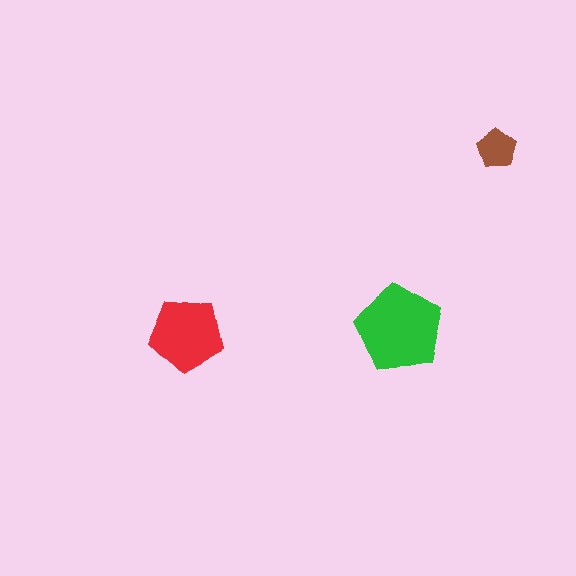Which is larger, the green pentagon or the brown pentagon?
The green one.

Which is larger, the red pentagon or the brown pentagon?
The red one.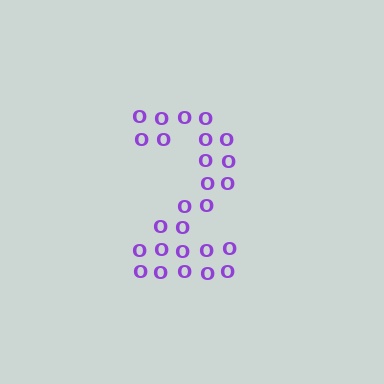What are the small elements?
The small elements are letter O's.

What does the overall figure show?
The overall figure shows the digit 2.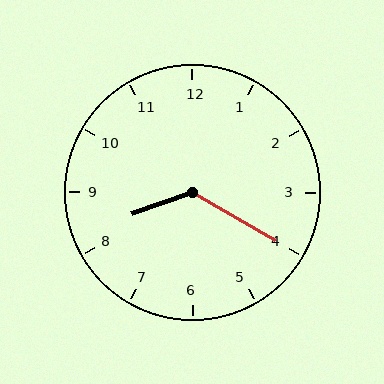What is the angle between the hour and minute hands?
Approximately 130 degrees.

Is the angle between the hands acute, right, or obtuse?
It is obtuse.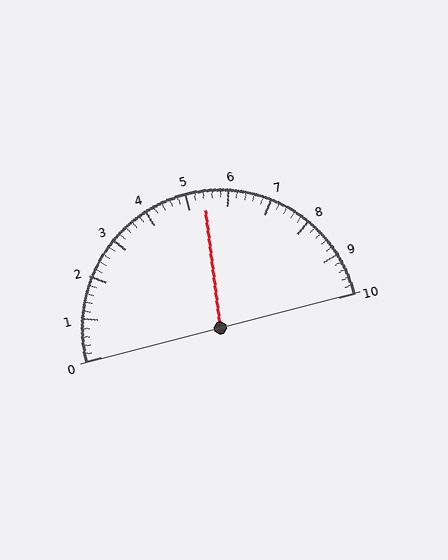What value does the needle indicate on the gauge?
The needle indicates approximately 5.4.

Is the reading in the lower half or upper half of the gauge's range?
The reading is in the upper half of the range (0 to 10).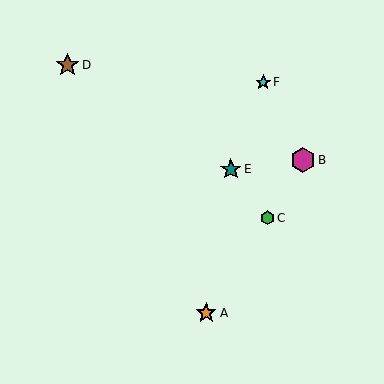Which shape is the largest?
The magenta hexagon (labeled B) is the largest.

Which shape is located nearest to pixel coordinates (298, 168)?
The magenta hexagon (labeled B) at (303, 160) is nearest to that location.